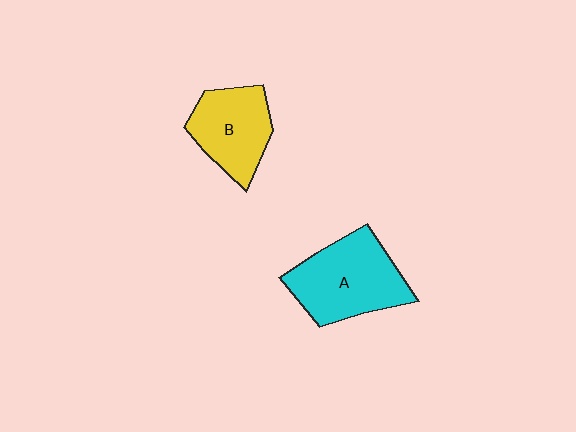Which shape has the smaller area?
Shape B (yellow).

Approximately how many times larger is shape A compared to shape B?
Approximately 1.3 times.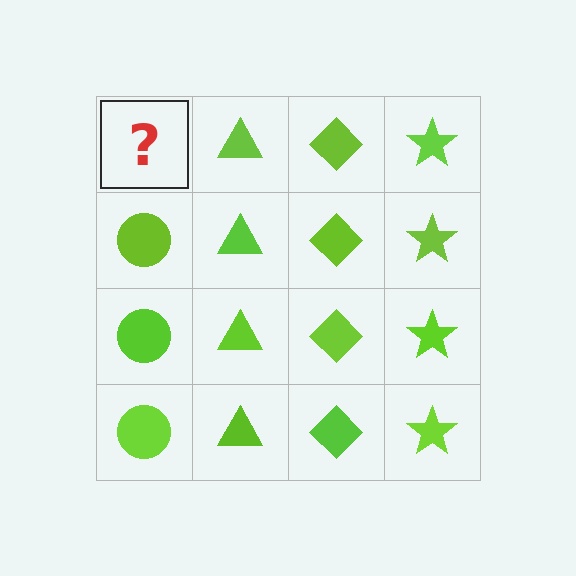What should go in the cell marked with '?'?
The missing cell should contain a lime circle.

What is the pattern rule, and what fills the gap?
The rule is that each column has a consistent shape. The gap should be filled with a lime circle.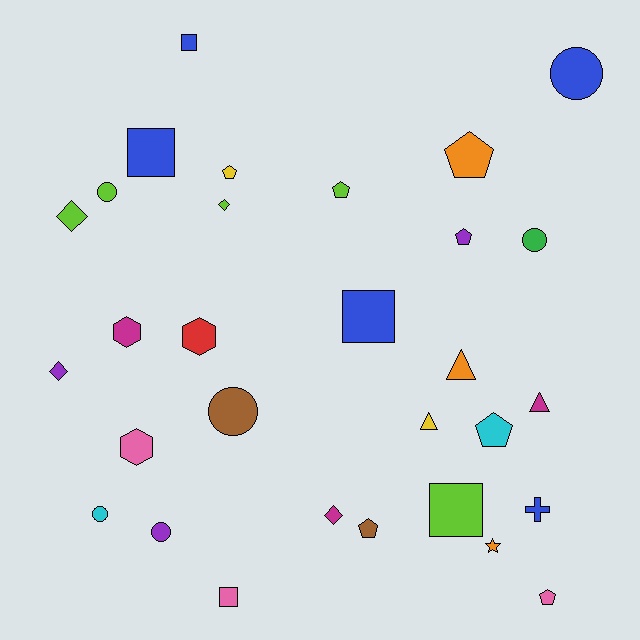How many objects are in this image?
There are 30 objects.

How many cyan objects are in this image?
There are 2 cyan objects.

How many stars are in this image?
There is 1 star.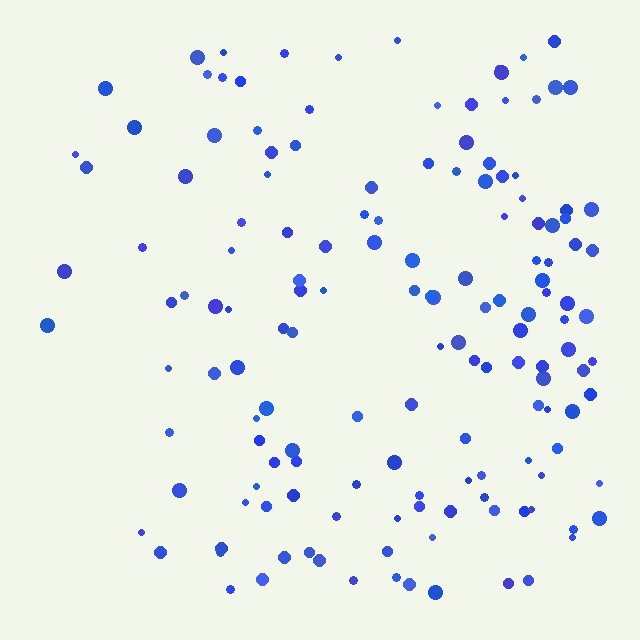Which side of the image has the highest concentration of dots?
The right.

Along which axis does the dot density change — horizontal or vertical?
Horizontal.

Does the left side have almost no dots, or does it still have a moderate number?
Still a moderate number, just noticeably fewer than the right.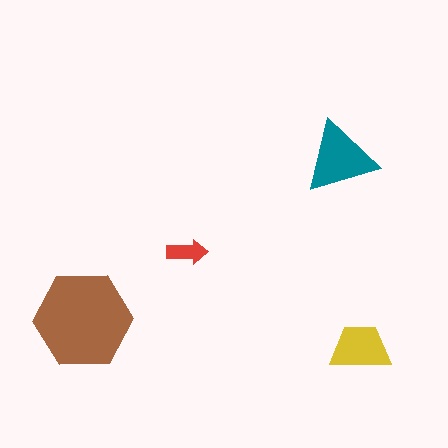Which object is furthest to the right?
The yellow trapezoid is rightmost.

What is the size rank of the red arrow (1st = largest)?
4th.